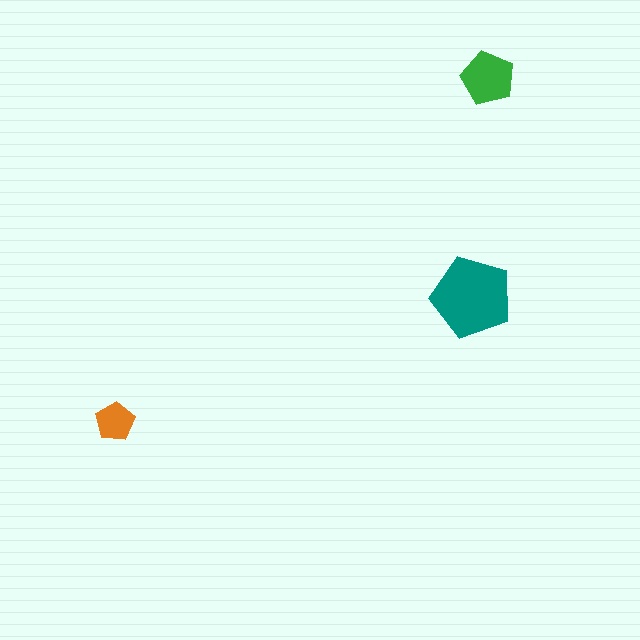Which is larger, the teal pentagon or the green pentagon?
The teal one.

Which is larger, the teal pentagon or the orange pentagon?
The teal one.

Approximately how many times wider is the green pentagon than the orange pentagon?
About 1.5 times wider.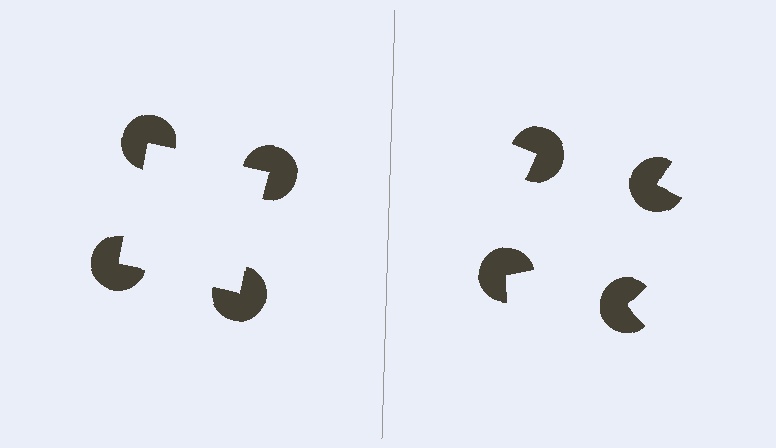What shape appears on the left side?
An illusory square.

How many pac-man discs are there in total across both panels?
8 — 4 on each side.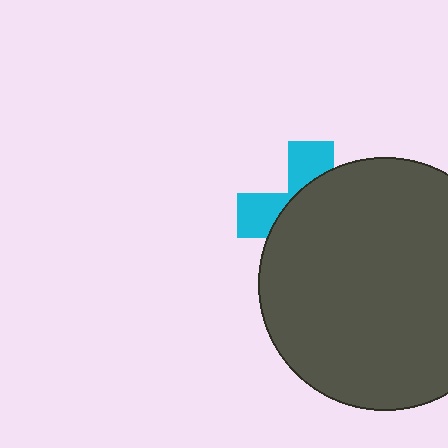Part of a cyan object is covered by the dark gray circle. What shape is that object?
It is a cross.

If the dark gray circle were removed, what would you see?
You would see the complete cyan cross.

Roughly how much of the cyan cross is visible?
A small part of it is visible (roughly 33%).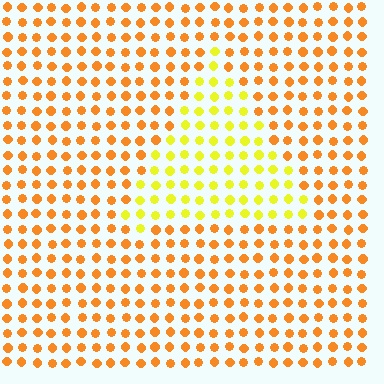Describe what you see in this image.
The image is filled with small orange elements in a uniform arrangement. A triangle-shaped region is visible where the elements are tinted to a slightly different hue, forming a subtle color boundary.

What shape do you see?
I see a triangle.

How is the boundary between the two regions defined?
The boundary is defined purely by a slight shift in hue (about 35 degrees). Spacing, size, and orientation are identical on both sides.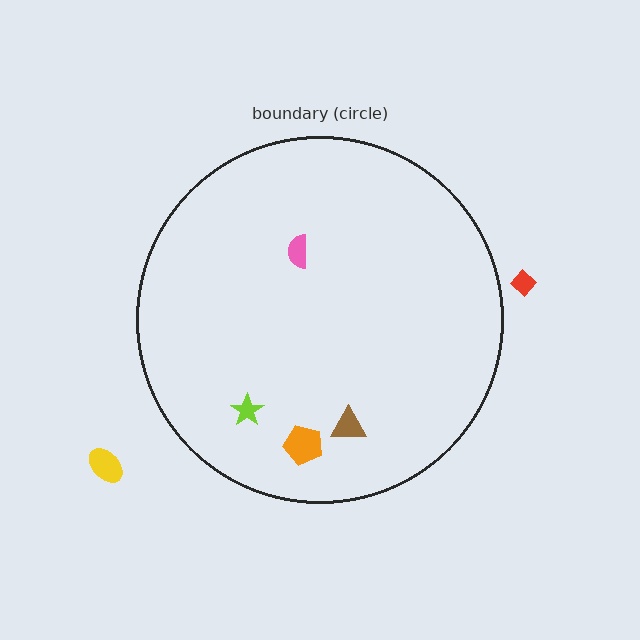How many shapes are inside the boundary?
4 inside, 2 outside.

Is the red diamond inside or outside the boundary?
Outside.